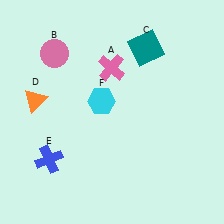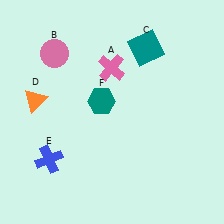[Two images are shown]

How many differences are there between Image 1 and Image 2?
There is 1 difference between the two images.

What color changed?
The hexagon (F) changed from cyan in Image 1 to teal in Image 2.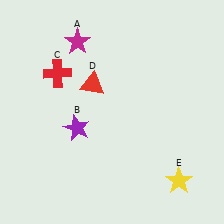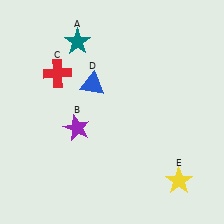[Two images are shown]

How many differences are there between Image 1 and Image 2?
There are 2 differences between the two images.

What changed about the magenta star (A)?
In Image 1, A is magenta. In Image 2, it changed to teal.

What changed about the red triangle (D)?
In Image 1, D is red. In Image 2, it changed to blue.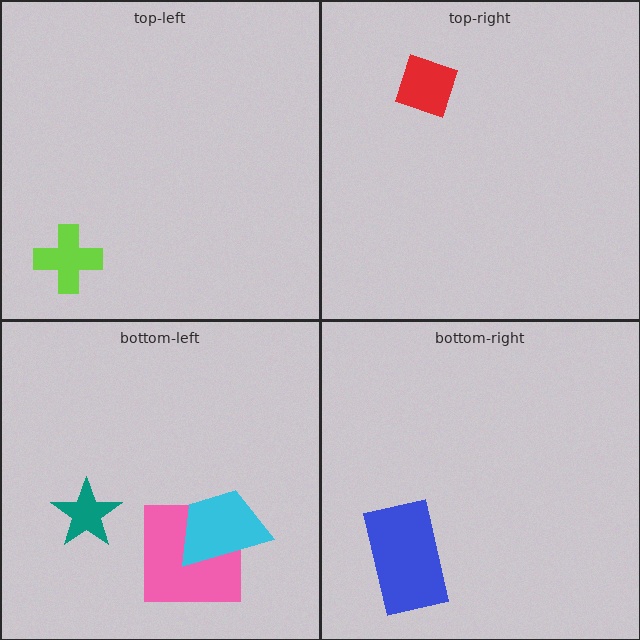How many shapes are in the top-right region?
1.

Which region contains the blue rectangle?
The bottom-right region.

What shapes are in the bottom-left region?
The teal star, the pink square, the cyan trapezoid.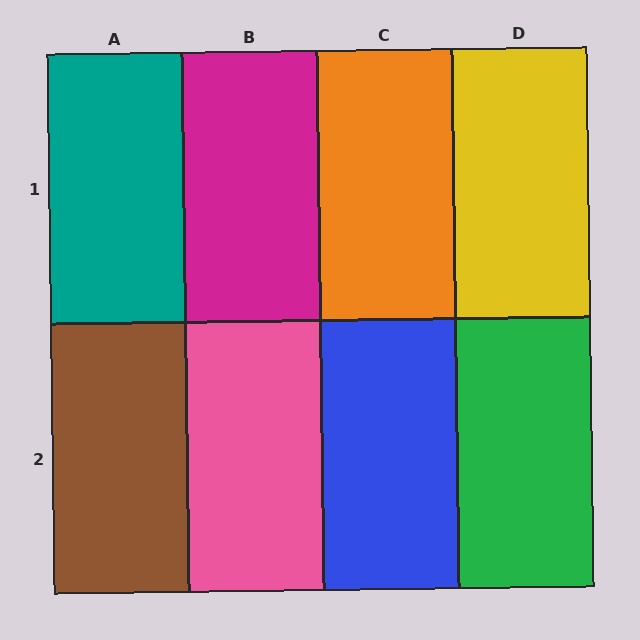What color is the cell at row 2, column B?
Pink.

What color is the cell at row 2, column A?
Brown.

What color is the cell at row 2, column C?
Blue.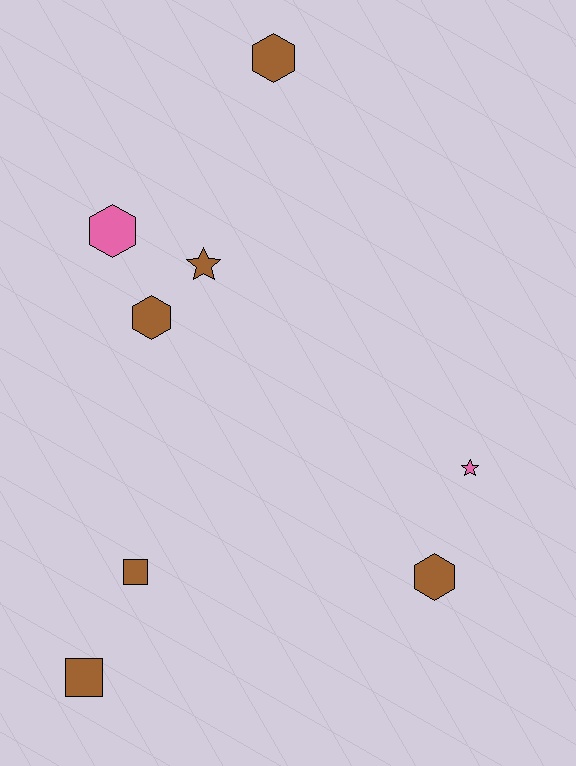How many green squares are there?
There are no green squares.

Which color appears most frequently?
Brown, with 6 objects.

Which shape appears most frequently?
Hexagon, with 4 objects.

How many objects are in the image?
There are 8 objects.